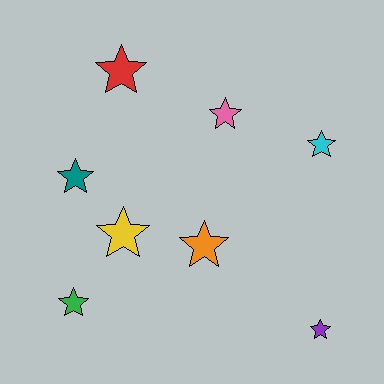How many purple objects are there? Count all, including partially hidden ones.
There is 1 purple object.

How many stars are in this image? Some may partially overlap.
There are 8 stars.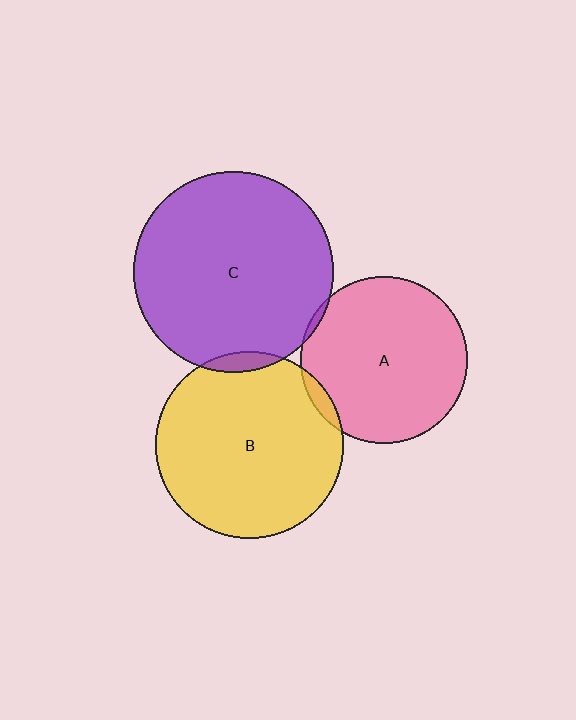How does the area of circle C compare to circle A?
Approximately 1.4 times.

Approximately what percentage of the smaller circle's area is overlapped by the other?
Approximately 5%.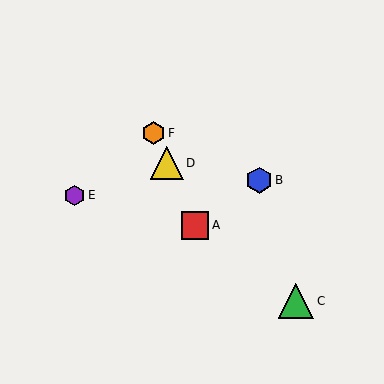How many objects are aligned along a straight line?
3 objects (A, D, F) are aligned along a straight line.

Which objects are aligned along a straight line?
Objects A, D, F are aligned along a straight line.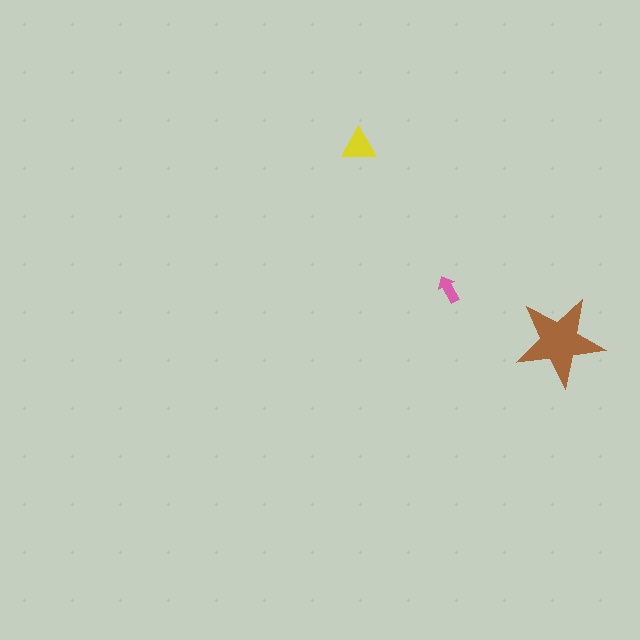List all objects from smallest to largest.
The pink arrow, the yellow triangle, the brown star.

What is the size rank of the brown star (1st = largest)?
1st.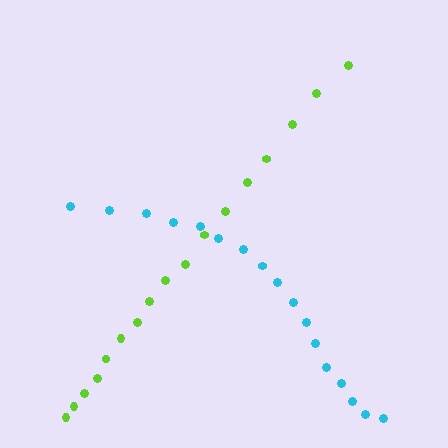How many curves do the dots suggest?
There are 2 distinct paths.